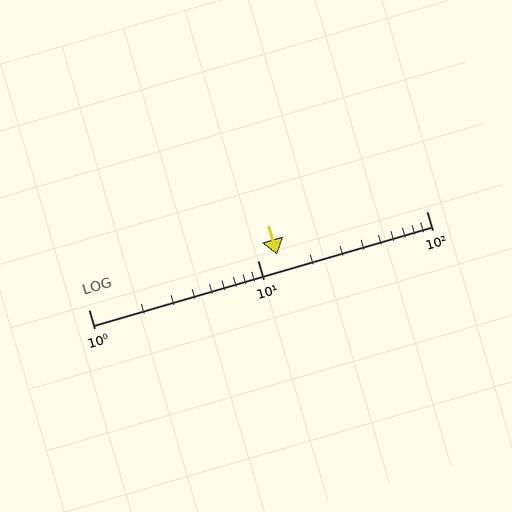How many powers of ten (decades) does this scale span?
The scale spans 2 decades, from 1 to 100.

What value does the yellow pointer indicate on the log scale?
The pointer indicates approximately 13.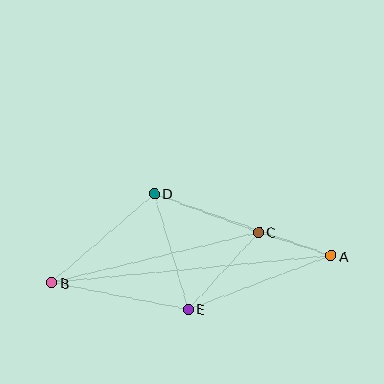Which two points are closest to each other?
Points A and C are closest to each other.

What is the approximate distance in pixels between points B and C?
The distance between B and C is approximately 213 pixels.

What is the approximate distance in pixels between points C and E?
The distance between C and E is approximately 104 pixels.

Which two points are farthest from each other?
Points A and B are farthest from each other.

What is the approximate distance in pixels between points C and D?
The distance between C and D is approximately 111 pixels.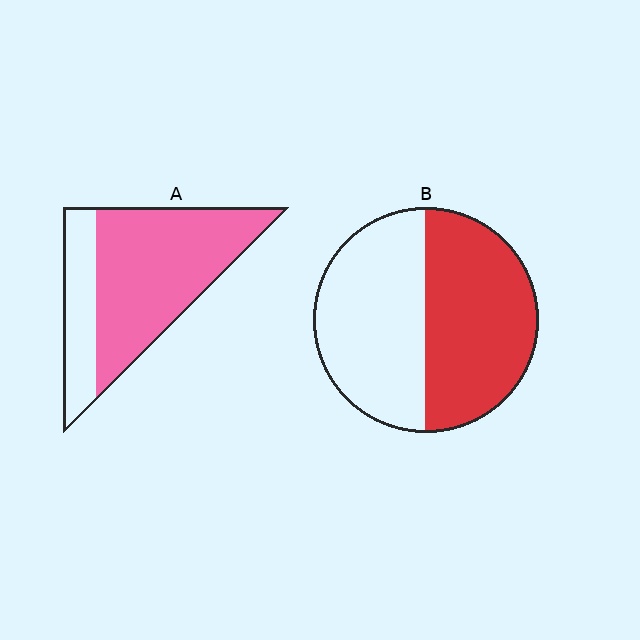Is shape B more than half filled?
Roughly half.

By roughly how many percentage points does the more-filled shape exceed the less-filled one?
By roughly 20 percentage points (A over B).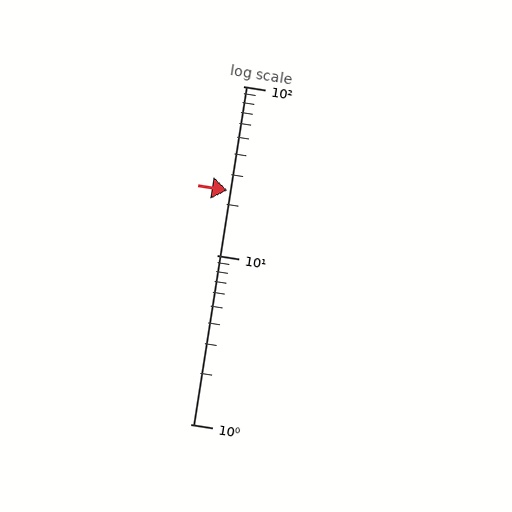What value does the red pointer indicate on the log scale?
The pointer indicates approximately 24.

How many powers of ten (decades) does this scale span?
The scale spans 2 decades, from 1 to 100.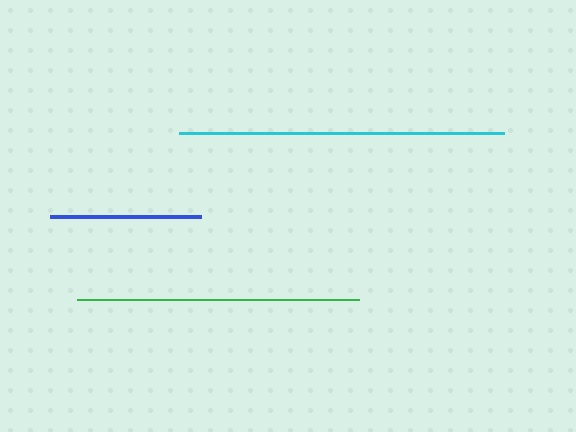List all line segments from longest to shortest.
From longest to shortest: cyan, green, blue.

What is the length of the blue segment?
The blue segment is approximately 150 pixels long.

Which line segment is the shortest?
The blue line is the shortest at approximately 150 pixels.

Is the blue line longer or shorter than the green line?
The green line is longer than the blue line.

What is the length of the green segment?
The green segment is approximately 282 pixels long.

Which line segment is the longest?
The cyan line is the longest at approximately 325 pixels.